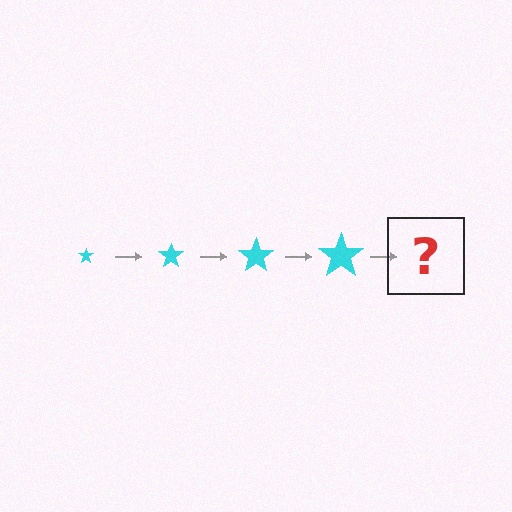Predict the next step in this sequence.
The next step is a cyan star, larger than the previous one.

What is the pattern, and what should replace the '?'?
The pattern is that the star gets progressively larger each step. The '?' should be a cyan star, larger than the previous one.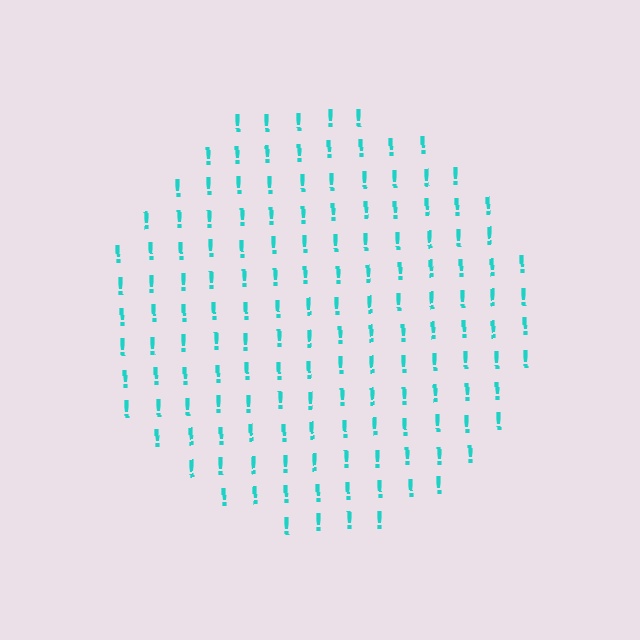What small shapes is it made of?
It is made of small exclamation marks.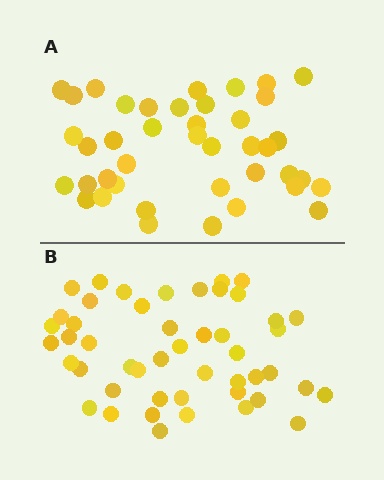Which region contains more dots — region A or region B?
Region B (the bottom region) has more dots.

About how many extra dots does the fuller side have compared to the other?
Region B has roughly 8 or so more dots than region A.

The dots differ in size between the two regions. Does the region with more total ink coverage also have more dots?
No. Region A has more total ink coverage because its dots are larger, but region B actually contains more individual dots. Total area can be misleading — the number of items is what matters here.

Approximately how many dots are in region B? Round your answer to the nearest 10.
About 50 dots. (The exact count is 48, which rounds to 50.)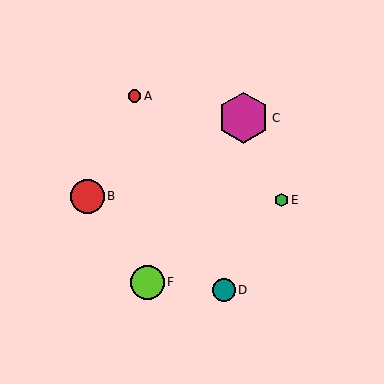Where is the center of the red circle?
The center of the red circle is at (135, 96).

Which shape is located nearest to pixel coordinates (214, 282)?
The teal circle (labeled D) at (224, 290) is nearest to that location.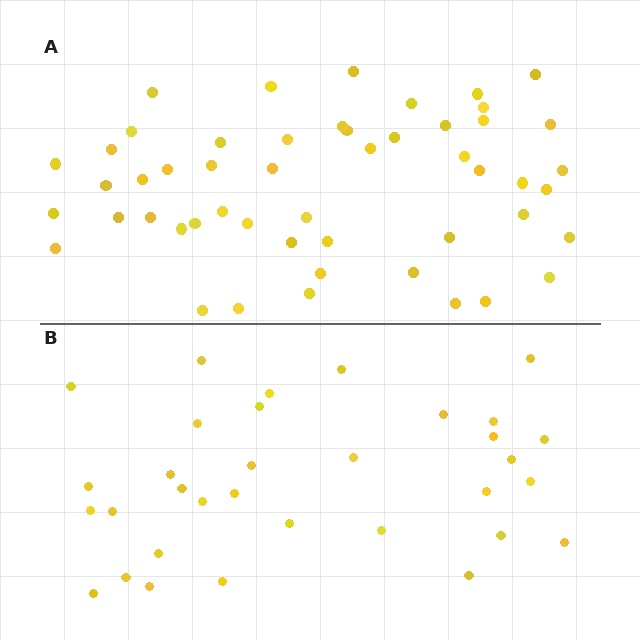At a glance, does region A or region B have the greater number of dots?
Region A (the top region) has more dots.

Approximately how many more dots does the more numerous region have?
Region A has approximately 20 more dots than region B.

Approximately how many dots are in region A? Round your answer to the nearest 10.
About 50 dots. (The exact count is 51, which rounds to 50.)